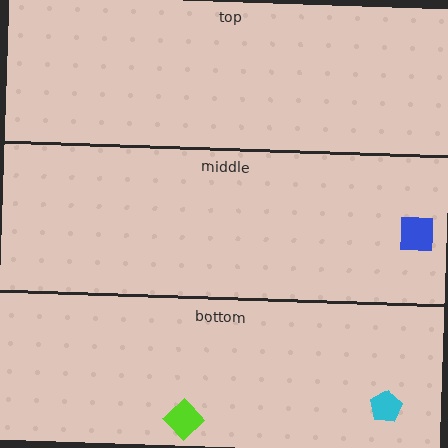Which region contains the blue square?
The middle region.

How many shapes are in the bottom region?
2.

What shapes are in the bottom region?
The cyan pentagon, the lime diamond.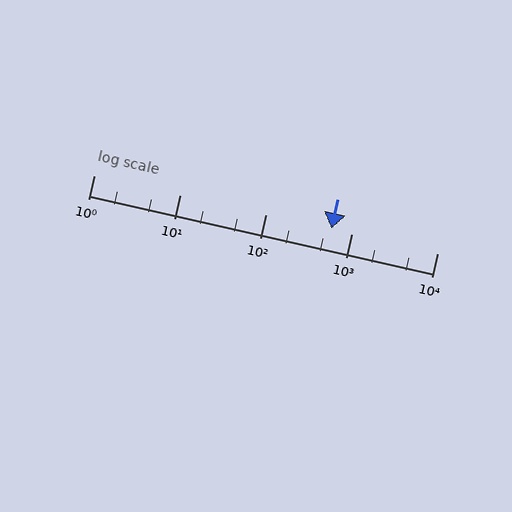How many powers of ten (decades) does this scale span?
The scale spans 4 decades, from 1 to 10000.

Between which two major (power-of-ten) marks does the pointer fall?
The pointer is between 100 and 1000.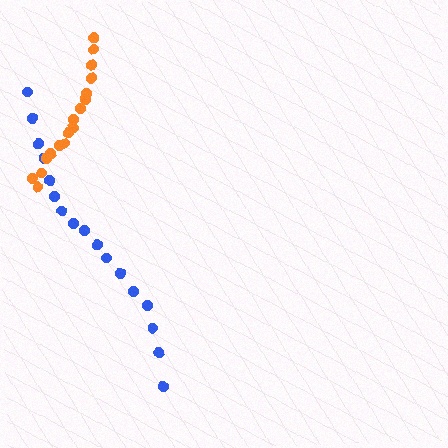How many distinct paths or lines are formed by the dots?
There are 2 distinct paths.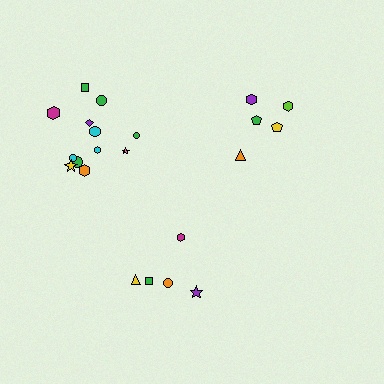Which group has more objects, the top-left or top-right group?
The top-left group.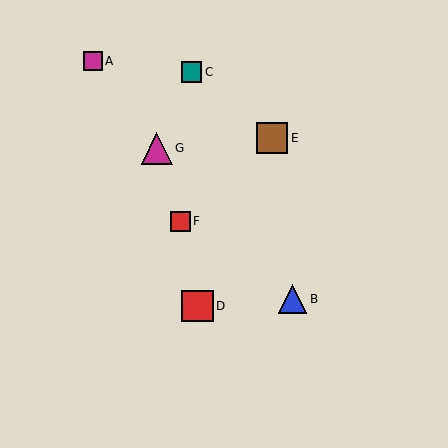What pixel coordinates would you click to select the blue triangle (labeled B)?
Click at (293, 299) to select the blue triangle B.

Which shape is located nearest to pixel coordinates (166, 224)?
The red square (labeled F) at (180, 221) is nearest to that location.